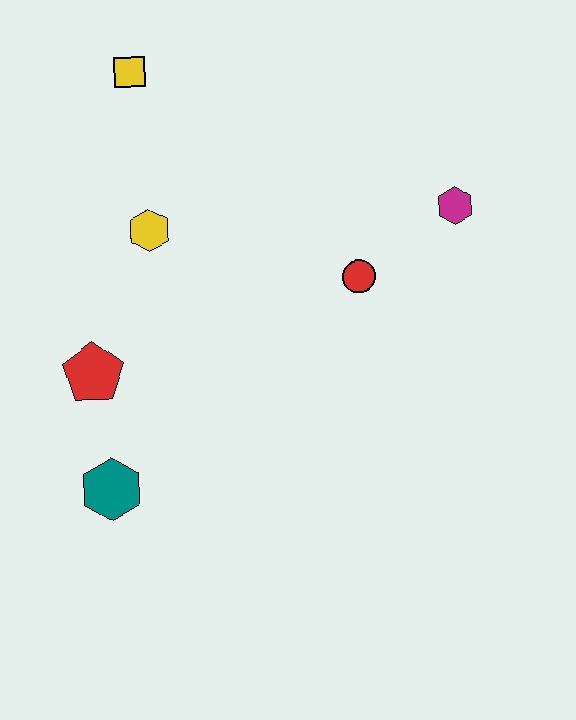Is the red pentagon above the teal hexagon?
Yes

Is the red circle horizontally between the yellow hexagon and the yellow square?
No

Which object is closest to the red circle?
The magenta hexagon is closest to the red circle.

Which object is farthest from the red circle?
The teal hexagon is farthest from the red circle.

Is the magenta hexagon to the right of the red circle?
Yes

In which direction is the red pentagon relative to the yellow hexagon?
The red pentagon is below the yellow hexagon.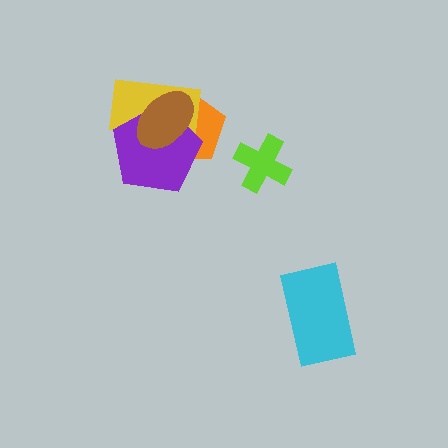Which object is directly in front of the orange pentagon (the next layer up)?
The yellow rectangle is directly in front of the orange pentagon.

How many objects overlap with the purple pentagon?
3 objects overlap with the purple pentagon.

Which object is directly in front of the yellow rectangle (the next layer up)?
The purple pentagon is directly in front of the yellow rectangle.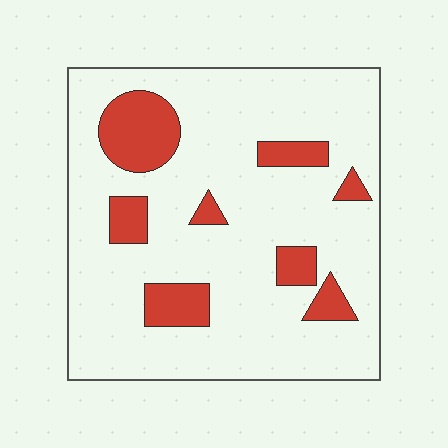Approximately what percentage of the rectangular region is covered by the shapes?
Approximately 15%.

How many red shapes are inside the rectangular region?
8.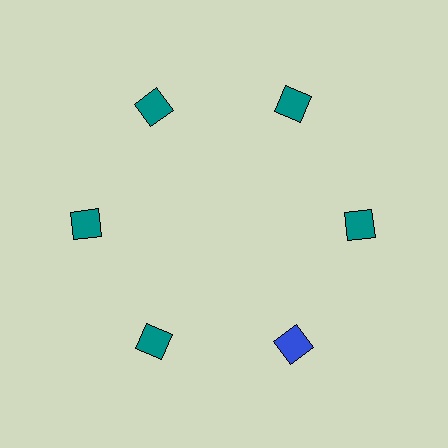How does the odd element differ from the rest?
It has a different color: blue instead of teal.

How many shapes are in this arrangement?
There are 6 shapes arranged in a ring pattern.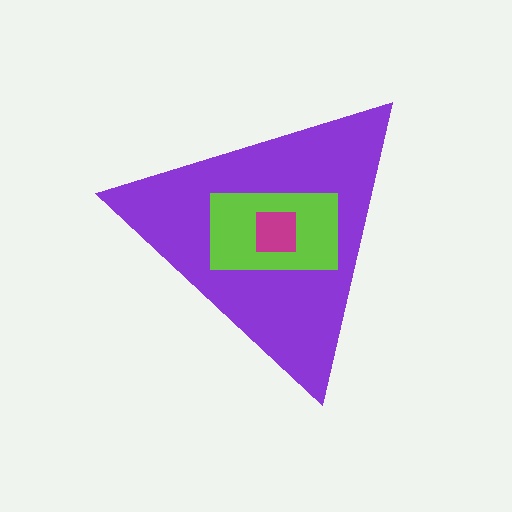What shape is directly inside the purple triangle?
The lime rectangle.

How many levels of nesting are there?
3.